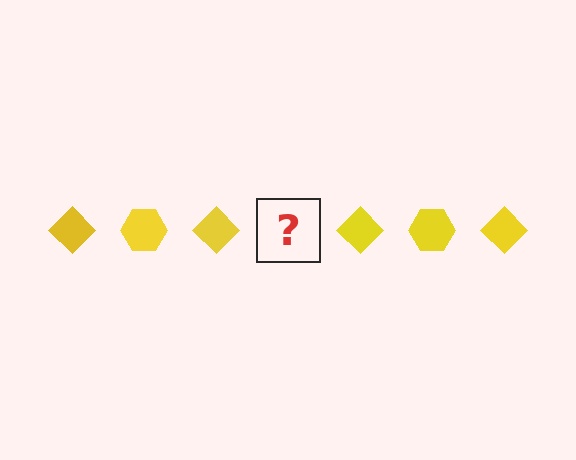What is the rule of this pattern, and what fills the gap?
The rule is that the pattern cycles through diamond, hexagon shapes in yellow. The gap should be filled with a yellow hexagon.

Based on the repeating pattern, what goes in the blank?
The blank should be a yellow hexagon.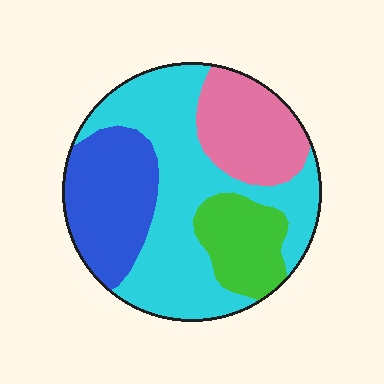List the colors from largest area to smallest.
From largest to smallest: cyan, blue, pink, green.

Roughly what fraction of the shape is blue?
Blue takes up about one fifth (1/5) of the shape.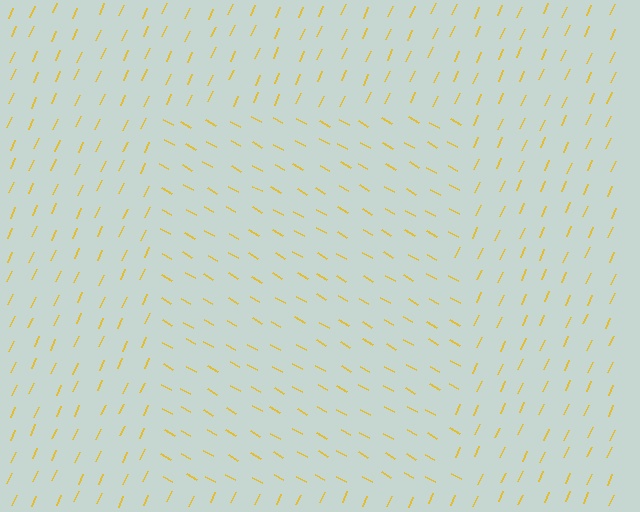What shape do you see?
I see a rectangle.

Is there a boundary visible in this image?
Yes, there is a texture boundary formed by a change in line orientation.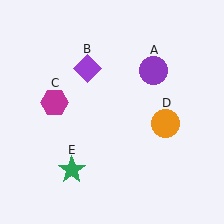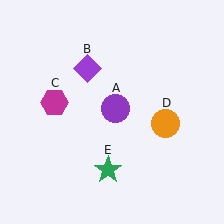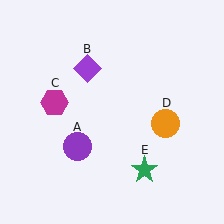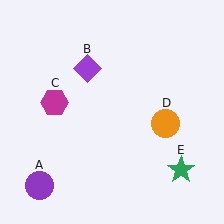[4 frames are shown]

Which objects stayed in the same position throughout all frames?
Purple diamond (object B) and magenta hexagon (object C) and orange circle (object D) remained stationary.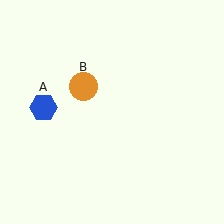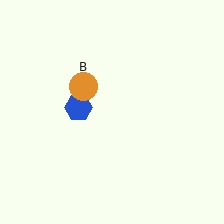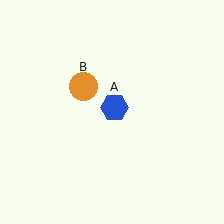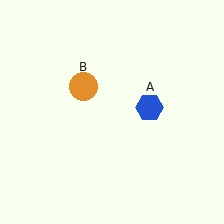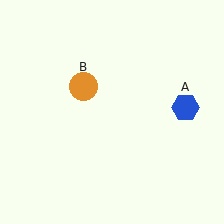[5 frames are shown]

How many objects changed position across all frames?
1 object changed position: blue hexagon (object A).